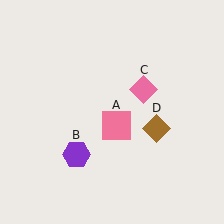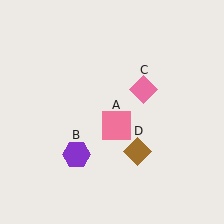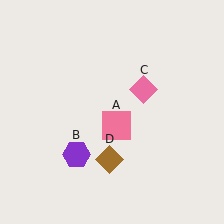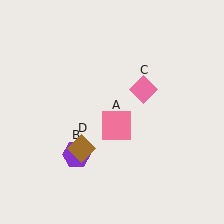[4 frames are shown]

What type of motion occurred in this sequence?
The brown diamond (object D) rotated clockwise around the center of the scene.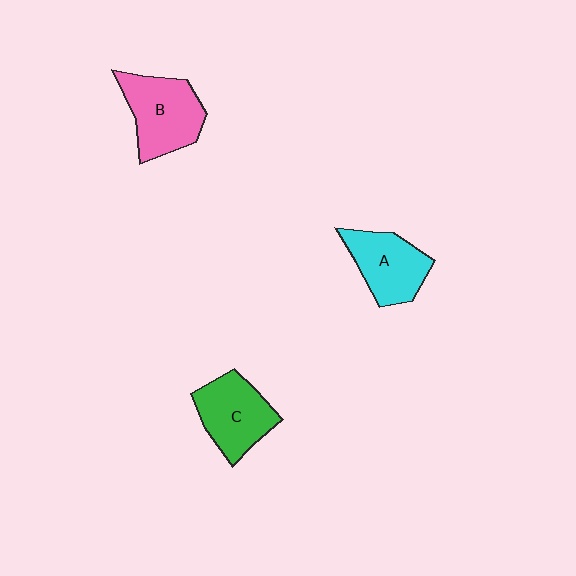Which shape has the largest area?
Shape B (pink).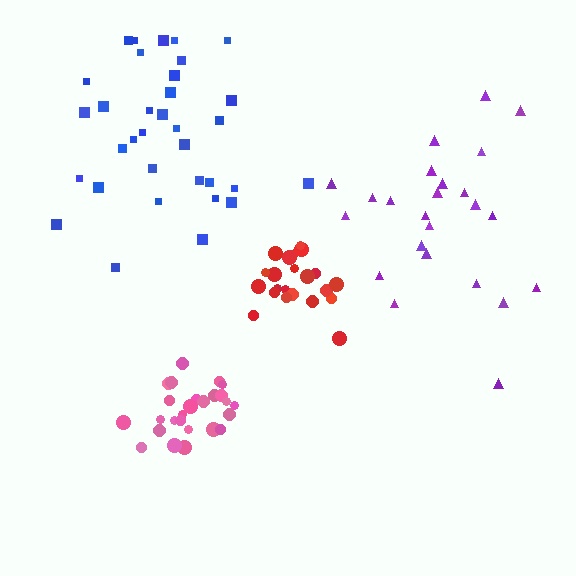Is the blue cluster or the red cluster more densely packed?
Red.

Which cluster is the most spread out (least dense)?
Blue.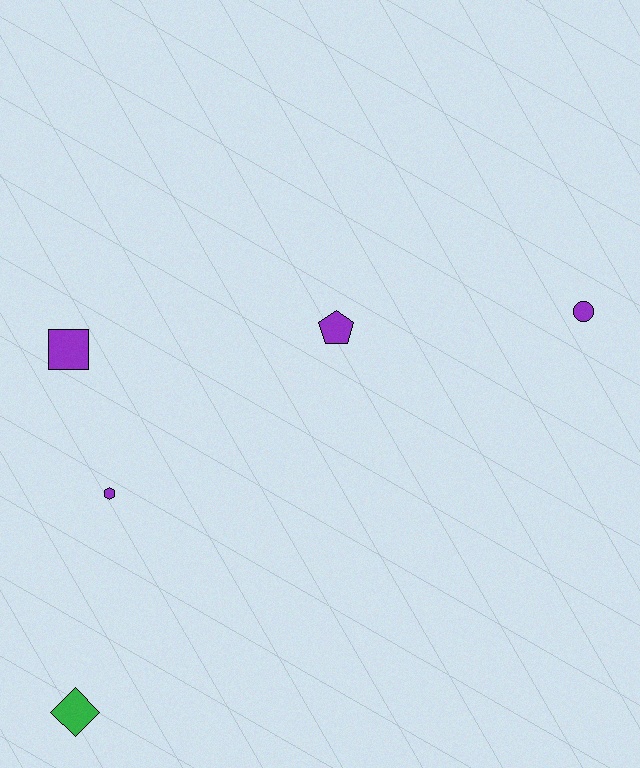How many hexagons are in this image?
There is 1 hexagon.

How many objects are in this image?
There are 5 objects.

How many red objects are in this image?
There are no red objects.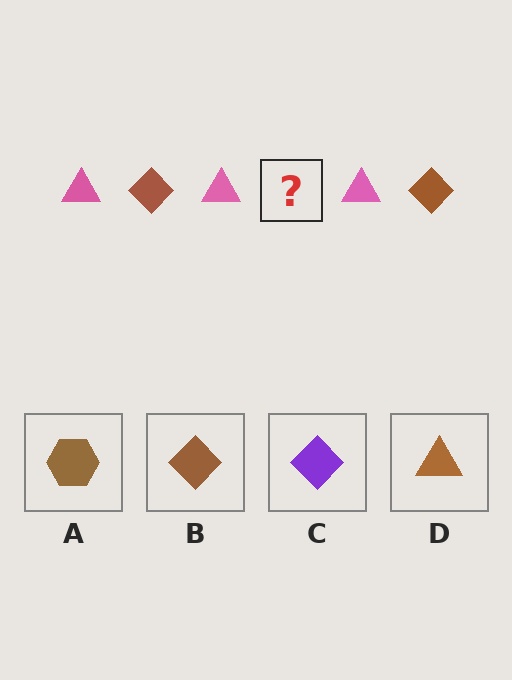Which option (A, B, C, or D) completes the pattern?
B.